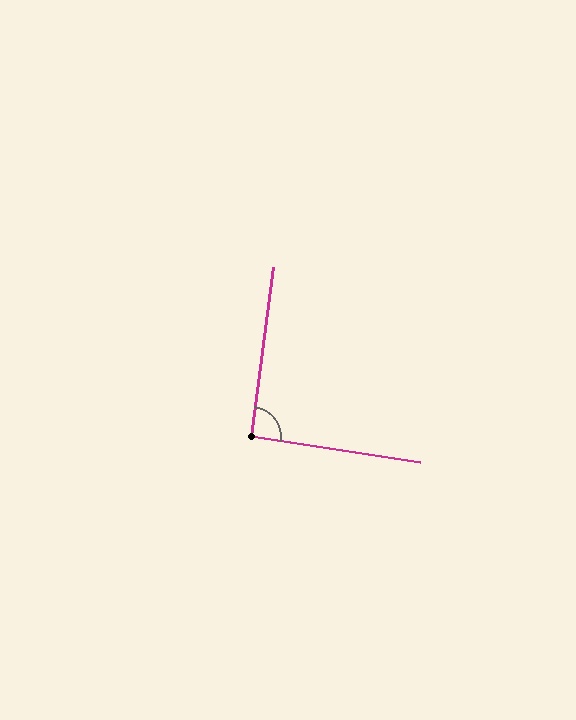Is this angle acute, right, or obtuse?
It is approximately a right angle.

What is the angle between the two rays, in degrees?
Approximately 91 degrees.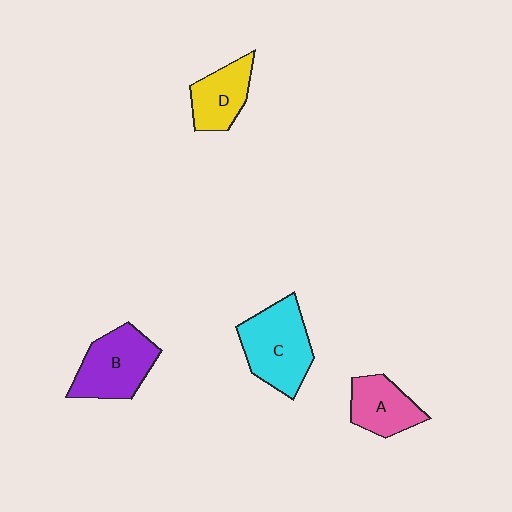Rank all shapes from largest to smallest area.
From largest to smallest: C (cyan), B (purple), A (pink), D (yellow).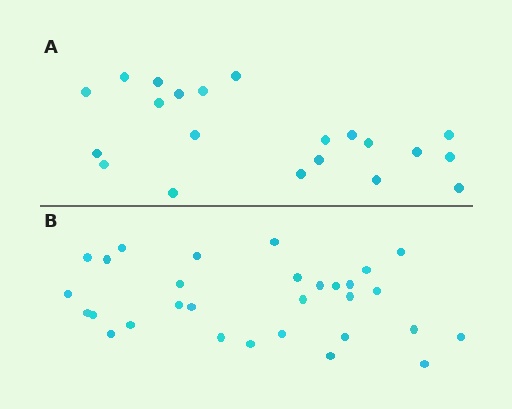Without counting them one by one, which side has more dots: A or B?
Region B (the bottom region) has more dots.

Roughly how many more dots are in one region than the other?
Region B has roughly 8 or so more dots than region A.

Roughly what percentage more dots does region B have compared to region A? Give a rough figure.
About 45% more.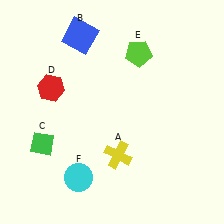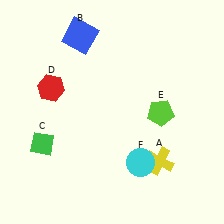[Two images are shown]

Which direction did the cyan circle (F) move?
The cyan circle (F) moved right.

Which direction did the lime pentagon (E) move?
The lime pentagon (E) moved down.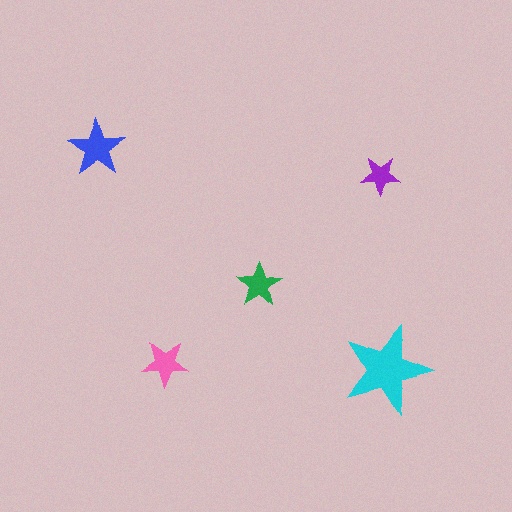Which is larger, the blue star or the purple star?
The blue one.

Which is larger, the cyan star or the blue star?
The cyan one.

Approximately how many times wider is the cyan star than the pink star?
About 2 times wider.